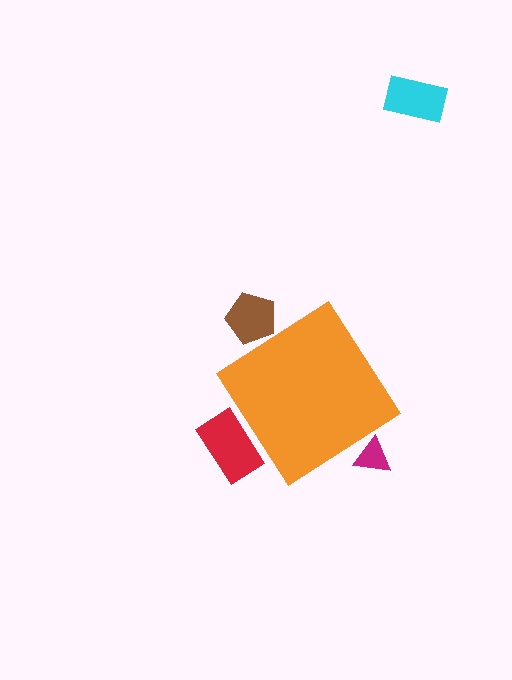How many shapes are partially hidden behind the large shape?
3 shapes are partially hidden.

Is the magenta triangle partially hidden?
Yes, the magenta triangle is partially hidden behind the orange diamond.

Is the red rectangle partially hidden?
Yes, the red rectangle is partially hidden behind the orange diamond.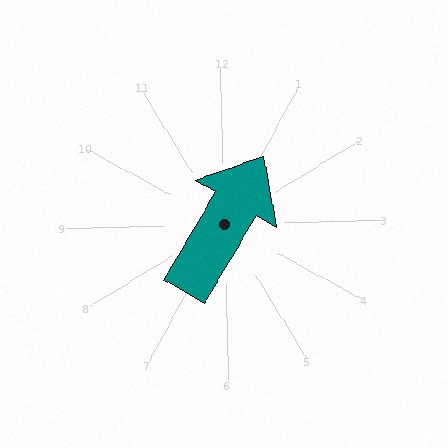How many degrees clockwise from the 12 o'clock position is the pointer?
Approximately 32 degrees.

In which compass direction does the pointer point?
Northeast.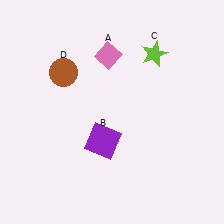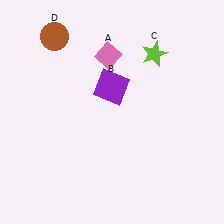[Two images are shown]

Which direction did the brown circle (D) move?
The brown circle (D) moved up.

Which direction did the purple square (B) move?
The purple square (B) moved up.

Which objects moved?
The objects that moved are: the purple square (B), the brown circle (D).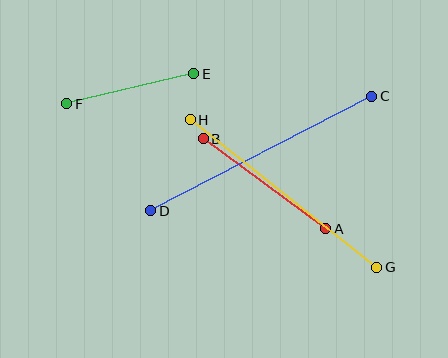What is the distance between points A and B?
The distance is approximately 152 pixels.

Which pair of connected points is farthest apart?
Points C and D are farthest apart.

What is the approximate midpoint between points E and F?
The midpoint is at approximately (130, 89) pixels.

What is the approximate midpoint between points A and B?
The midpoint is at approximately (264, 184) pixels.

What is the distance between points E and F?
The distance is approximately 130 pixels.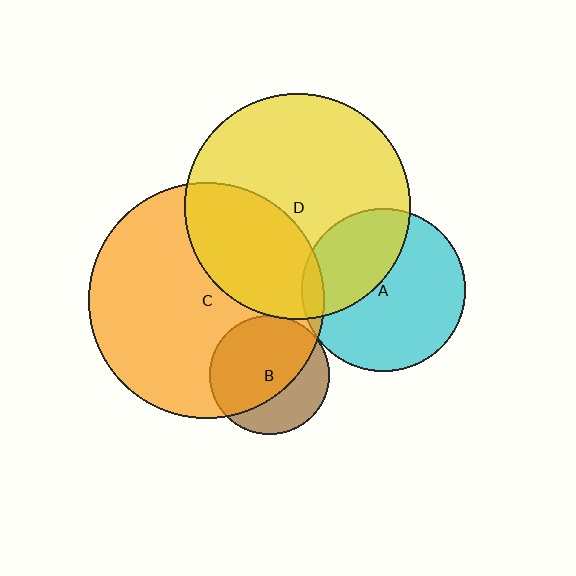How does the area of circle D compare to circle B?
Approximately 3.6 times.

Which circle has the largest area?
Circle C (orange).